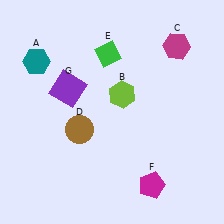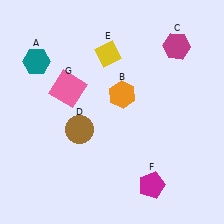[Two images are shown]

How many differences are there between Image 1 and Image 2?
There are 3 differences between the two images.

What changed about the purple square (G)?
In Image 1, G is purple. In Image 2, it changed to pink.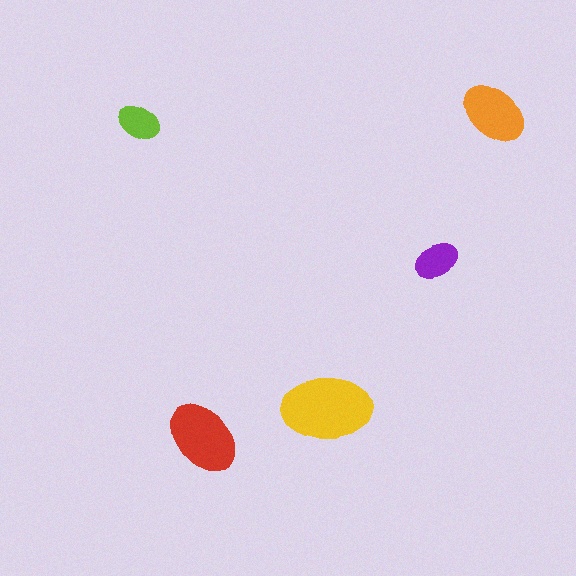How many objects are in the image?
There are 5 objects in the image.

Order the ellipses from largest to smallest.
the yellow one, the red one, the orange one, the purple one, the lime one.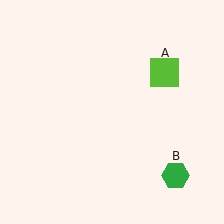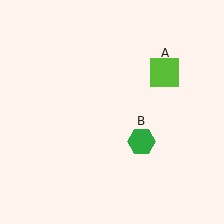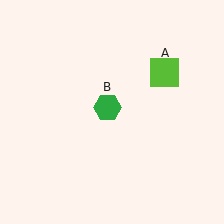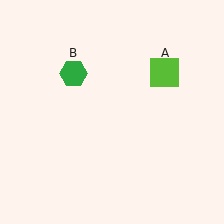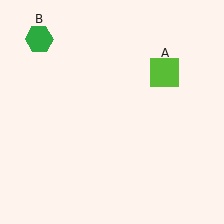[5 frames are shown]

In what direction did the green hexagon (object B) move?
The green hexagon (object B) moved up and to the left.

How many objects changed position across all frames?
1 object changed position: green hexagon (object B).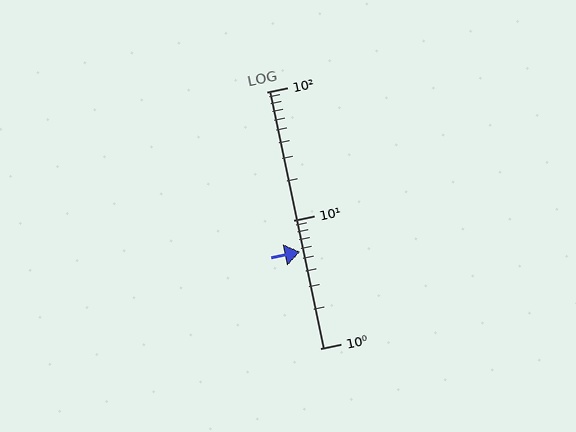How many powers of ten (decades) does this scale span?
The scale spans 2 decades, from 1 to 100.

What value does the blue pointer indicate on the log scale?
The pointer indicates approximately 5.6.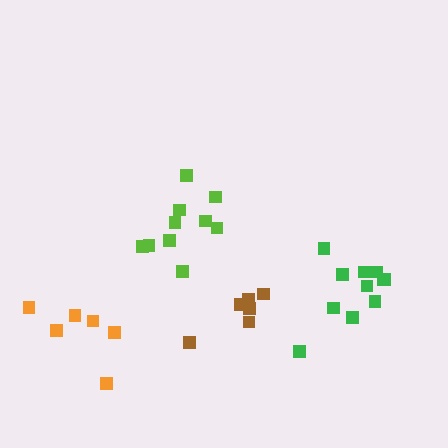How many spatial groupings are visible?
There are 4 spatial groupings.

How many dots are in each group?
Group 1: 11 dots, Group 2: 10 dots, Group 3: 6 dots, Group 4: 6 dots (33 total).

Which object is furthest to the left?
The orange cluster is leftmost.